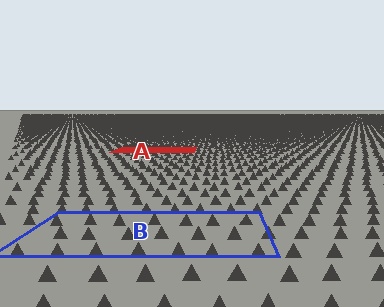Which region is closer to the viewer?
Region B is closer. The texture elements there are larger and more spread out.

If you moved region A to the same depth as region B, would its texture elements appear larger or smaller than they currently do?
They would appear larger. At a closer depth, the same texture elements are projected at a bigger on-screen size.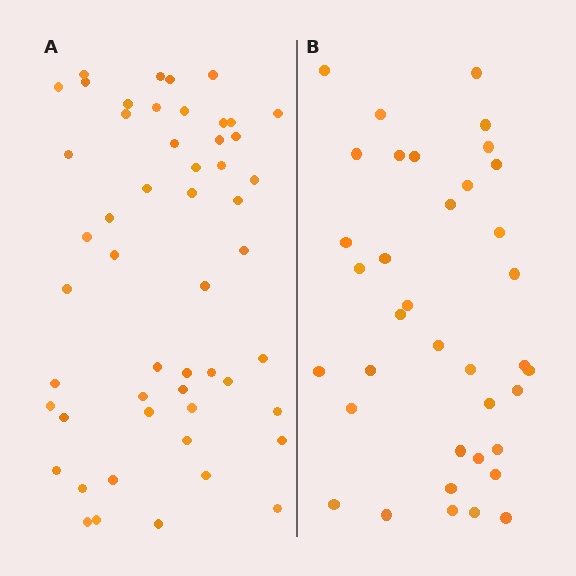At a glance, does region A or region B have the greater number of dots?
Region A (the left region) has more dots.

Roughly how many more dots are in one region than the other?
Region A has approximately 15 more dots than region B.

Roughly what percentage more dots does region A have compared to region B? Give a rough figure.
About 40% more.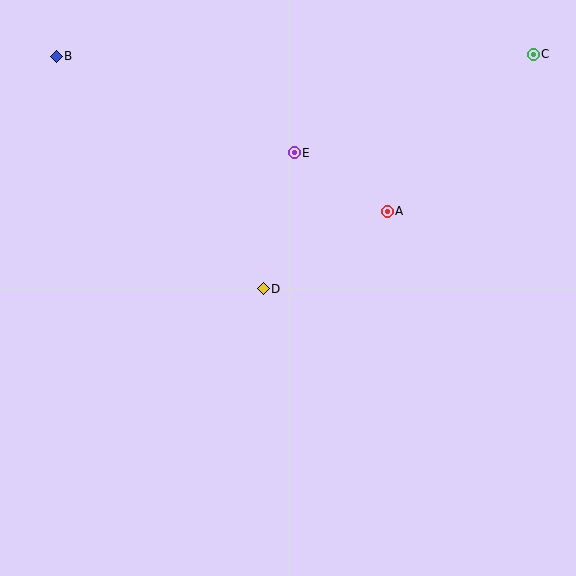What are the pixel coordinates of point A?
Point A is at (387, 211).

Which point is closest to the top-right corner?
Point C is closest to the top-right corner.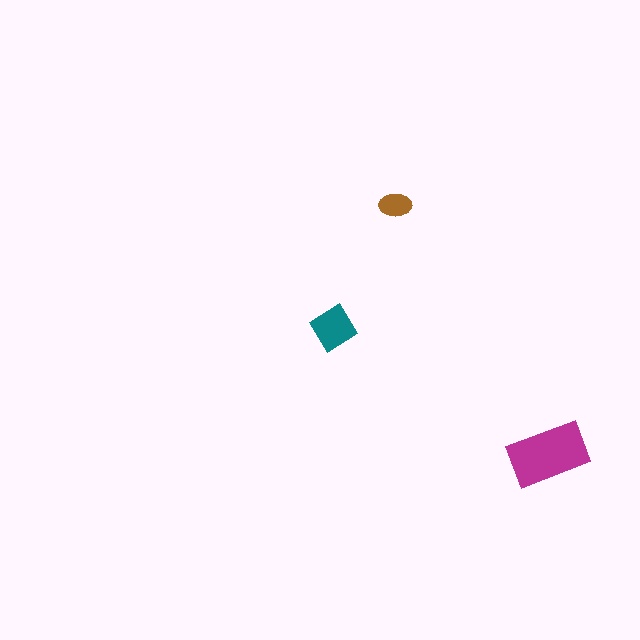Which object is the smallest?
The brown ellipse.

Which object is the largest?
The magenta rectangle.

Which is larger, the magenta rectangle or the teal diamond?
The magenta rectangle.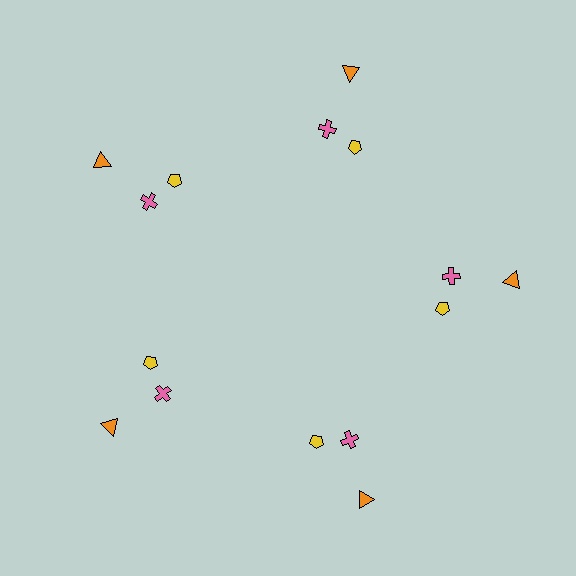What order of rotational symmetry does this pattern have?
This pattern has 5-fold rotational symmetry.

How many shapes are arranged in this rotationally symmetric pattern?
There are 15 shapes, arranged in 5 groups of 3.